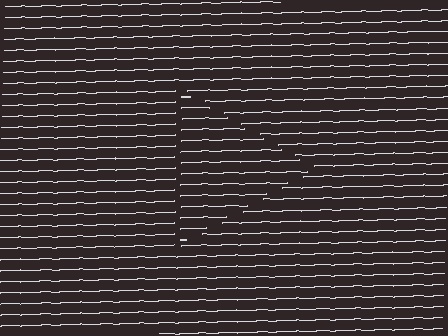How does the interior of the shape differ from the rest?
The interior of the shape contains the same grating, shifted by half a period — the contour is defined by the phase discontinuity where line-ends from the inner and outer gratings abut.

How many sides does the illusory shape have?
3 sides — the line-ends trace a triangle.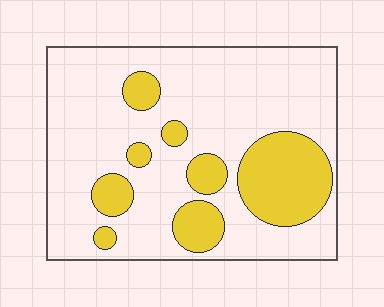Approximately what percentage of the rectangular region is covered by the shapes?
Approximately 25%.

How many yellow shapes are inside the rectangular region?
8.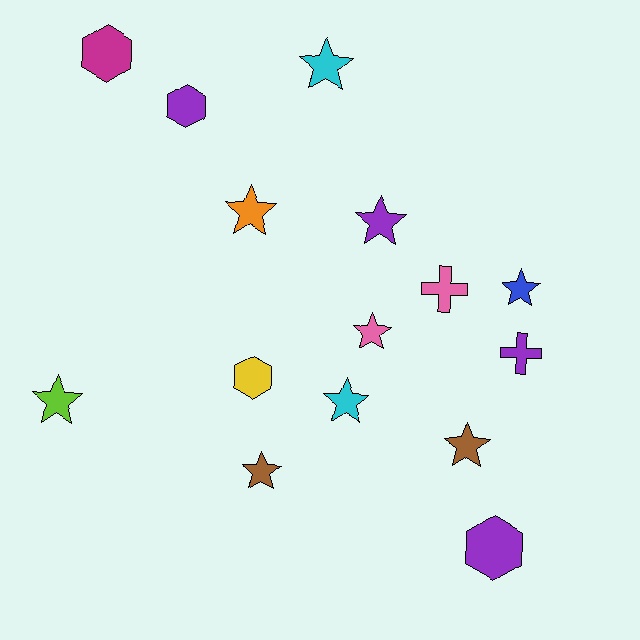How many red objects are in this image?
There are no red objects.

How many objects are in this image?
There are 15 objects.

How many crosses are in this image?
There are 2 crosses.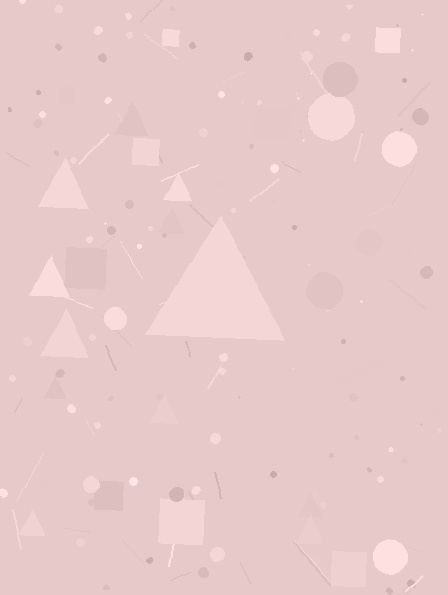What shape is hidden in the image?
A triangle is hidden in the image.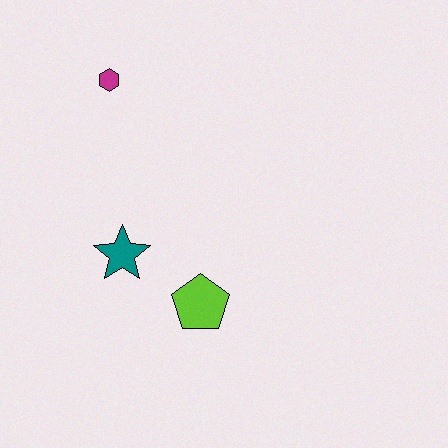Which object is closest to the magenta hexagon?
The teal star is closest to the magenta hexagon.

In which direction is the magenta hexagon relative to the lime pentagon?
The magenta hexagon is above the lime pentagon.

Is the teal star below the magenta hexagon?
Yes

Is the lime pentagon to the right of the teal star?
Yes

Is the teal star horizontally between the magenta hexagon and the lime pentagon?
Yes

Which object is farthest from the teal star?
The magenta hexagon is farthest from the teal star.